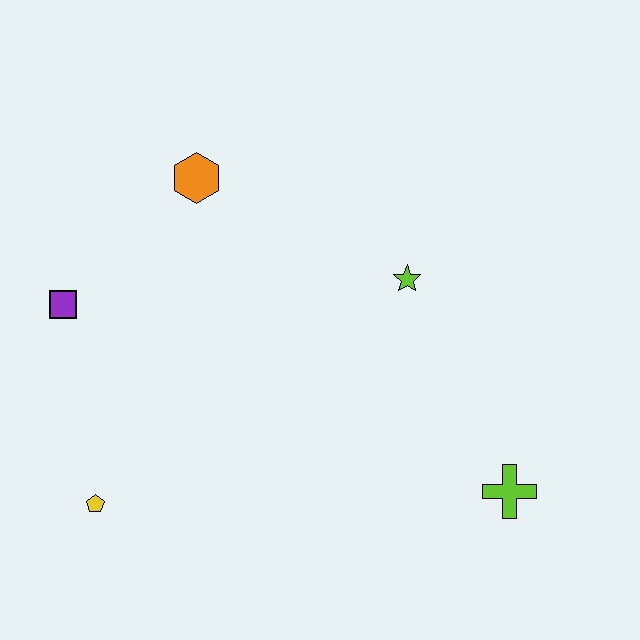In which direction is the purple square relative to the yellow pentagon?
The purple square is above the yellow pentagon.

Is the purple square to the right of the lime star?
No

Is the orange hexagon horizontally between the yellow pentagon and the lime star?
Yes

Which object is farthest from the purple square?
The lime cross is farthest from the purple square.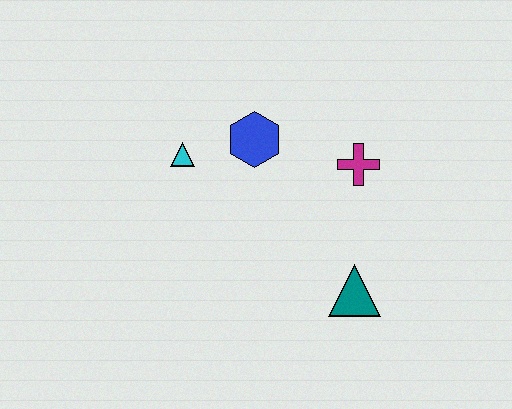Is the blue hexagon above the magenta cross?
Yes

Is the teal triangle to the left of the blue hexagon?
No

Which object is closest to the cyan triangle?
The blue hexagon is closest to the cyan triangle.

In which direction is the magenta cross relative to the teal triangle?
The magenta cross is above the teal triangle.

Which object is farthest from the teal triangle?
The cyan triangle is farthest from the teal triangle.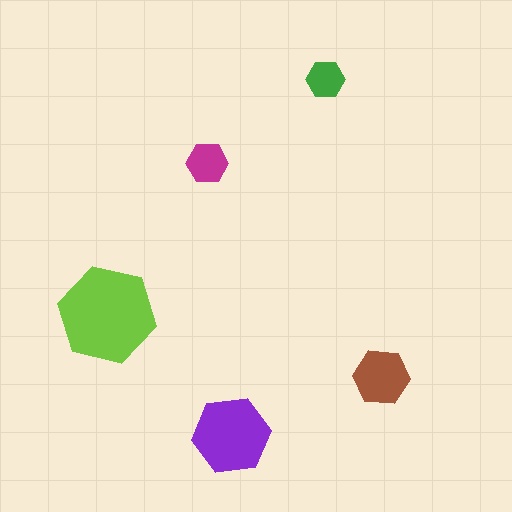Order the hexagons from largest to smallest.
the lime one, the purple one, the brown one, the magenta one, the green one.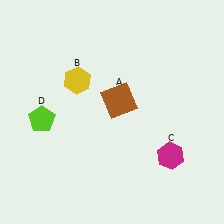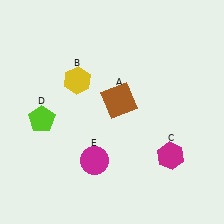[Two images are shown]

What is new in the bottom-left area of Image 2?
A magenta circle (E) was added in the bottom-left area of Image 2.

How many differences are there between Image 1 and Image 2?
There is 1 difference between the two images.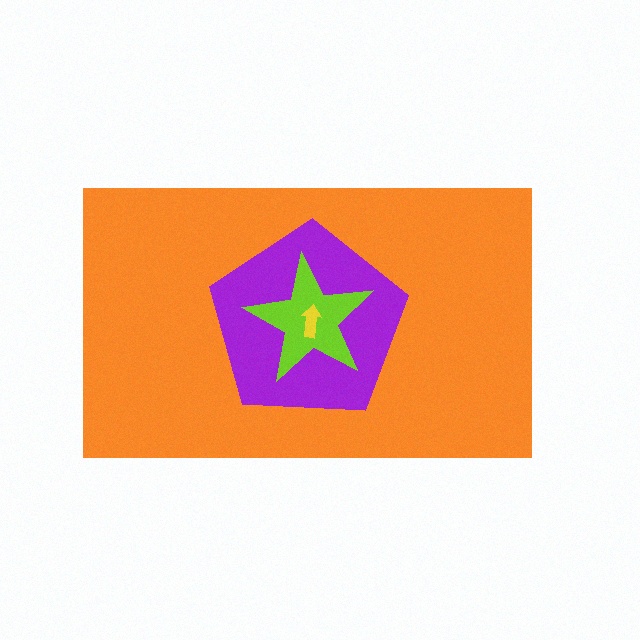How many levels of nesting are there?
4.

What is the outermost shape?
The orange rectangle.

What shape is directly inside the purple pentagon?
The lime star.